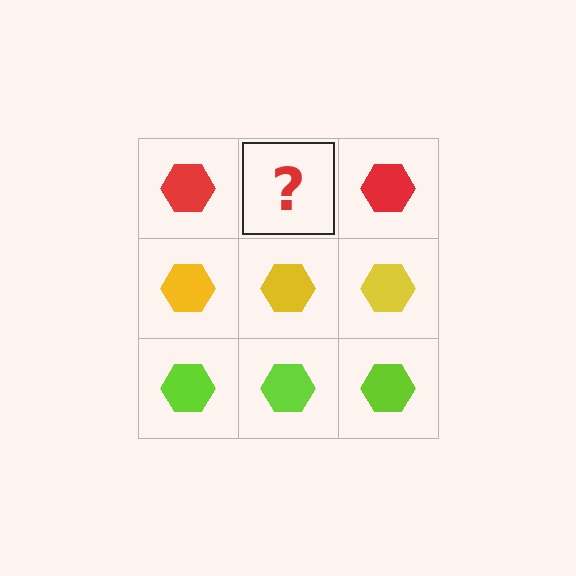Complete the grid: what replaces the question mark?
The question mark should be replaced with a red hexagon.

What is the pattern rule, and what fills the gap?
The rule is that each row has a consistent color. The gap should be filled with a red hexagon.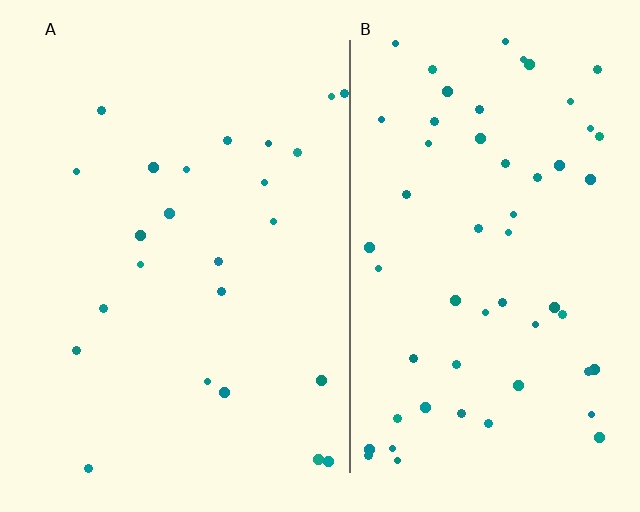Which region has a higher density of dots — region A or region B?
B (the right).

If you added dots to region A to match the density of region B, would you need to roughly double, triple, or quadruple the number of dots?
Approximately double.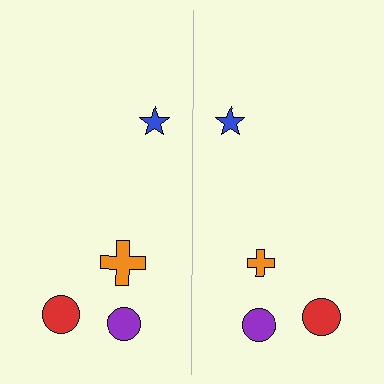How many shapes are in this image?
There are 8 shapes in this image.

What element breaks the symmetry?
The orange cross on the right side has a different size than its mirror counterpart.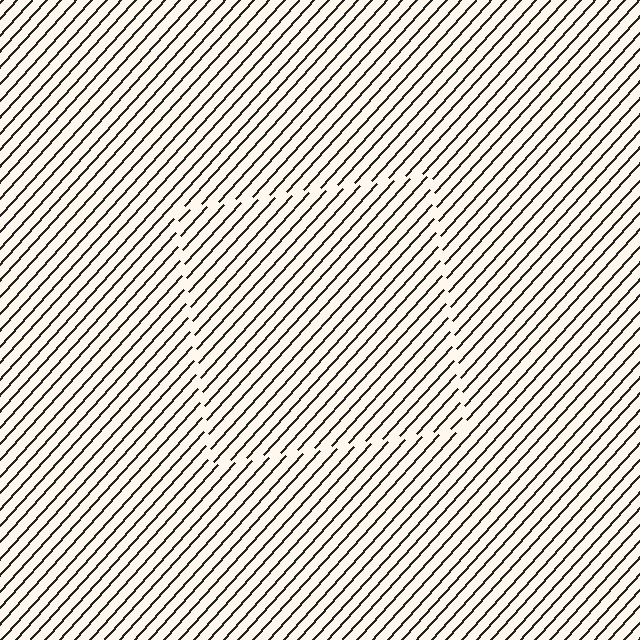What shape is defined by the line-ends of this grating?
An illusory square. The interior of the shape contains the same grating, shifted by half a period — the contour is defined by the phase discontinuity where line-ends from the inner and outer gratings abut.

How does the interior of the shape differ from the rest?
The interior of the shape contains the same grating, shifted by half a period — the contour is defined by the phase discontinuity where line-ends from the inner and outer gratings abut.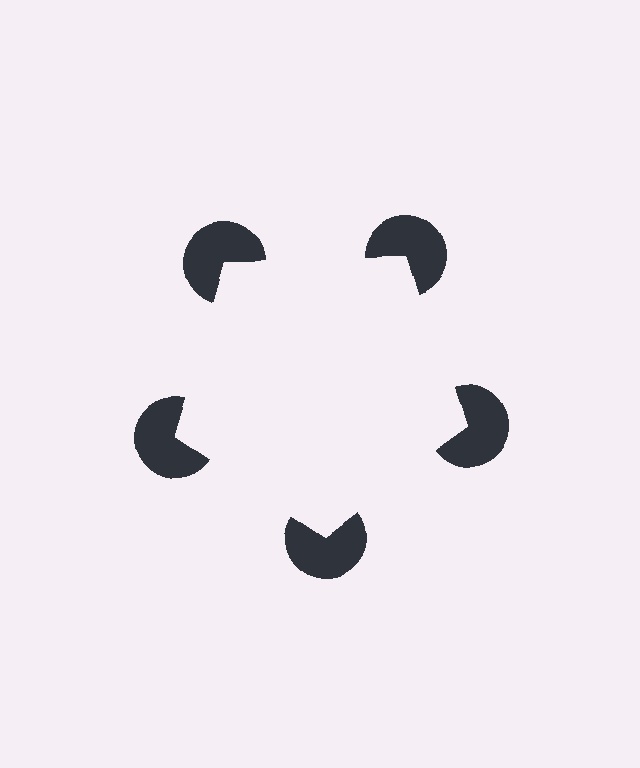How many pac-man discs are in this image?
There are 5 — one at each vertex of the illusory pentagon.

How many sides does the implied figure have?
5 sides.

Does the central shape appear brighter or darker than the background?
It typically appears slightly brighter than the background, even though no actual brightness change is drawn.